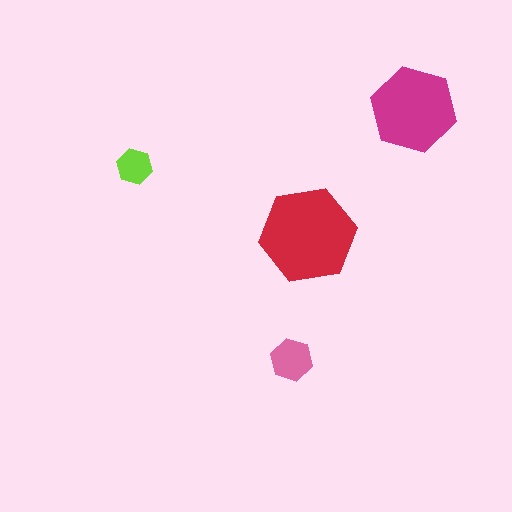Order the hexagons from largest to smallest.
the red one, the magenta one, the pink one, the lime one.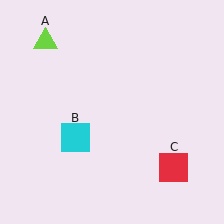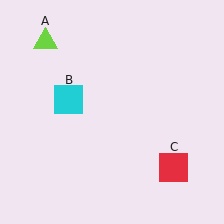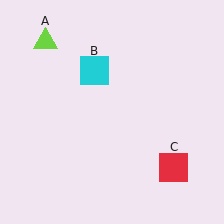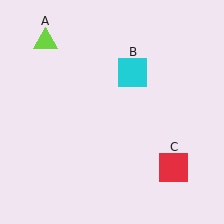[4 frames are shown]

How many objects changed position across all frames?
1 object changed position: cyan square (object B).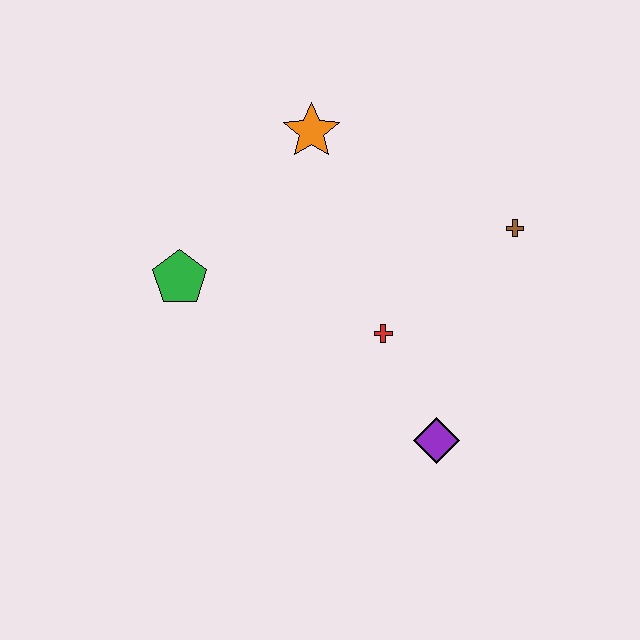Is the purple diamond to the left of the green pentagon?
No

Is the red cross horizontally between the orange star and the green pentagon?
No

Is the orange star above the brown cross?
Yes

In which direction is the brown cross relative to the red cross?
The brown cross is to the right of the red cross.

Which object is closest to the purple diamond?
The red cross is closest to the purple diamond.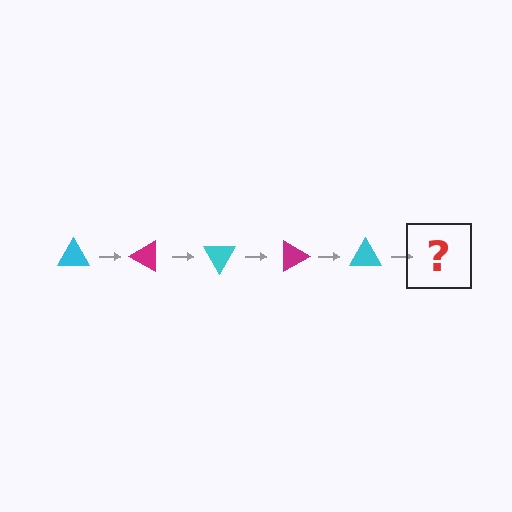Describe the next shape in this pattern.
It should be a magenta triangle, rotated 150 degrees from the start.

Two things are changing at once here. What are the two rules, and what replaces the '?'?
The two rules are that it rotates 30 degrees each step and the color cycles through cyan and magenta. The '?' should be a magenta triangle, rotated 150 degrees from the start.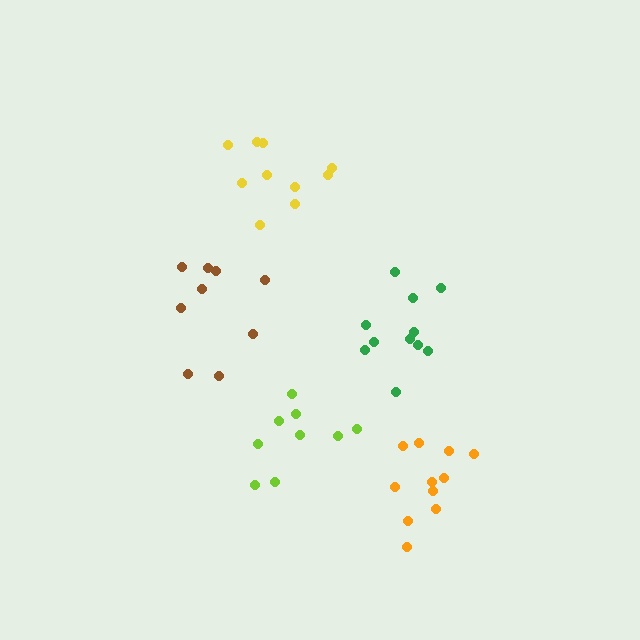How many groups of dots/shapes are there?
There are 5 groups.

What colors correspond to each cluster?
The clusters are colored: green, lime, brown, yellow, orange.